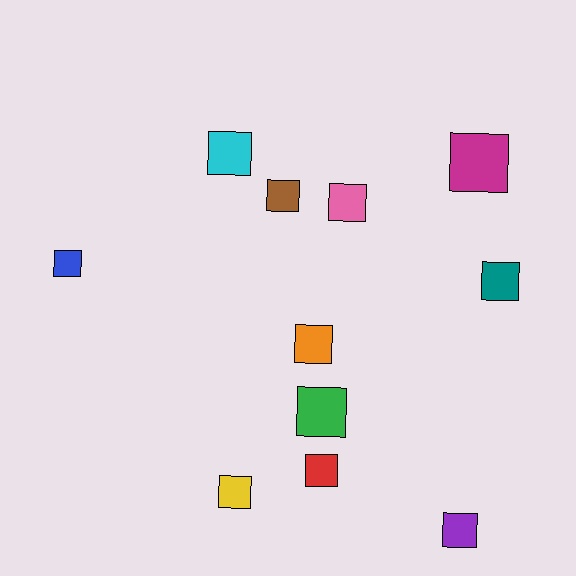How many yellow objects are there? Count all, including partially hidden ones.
There is 1 yellow object.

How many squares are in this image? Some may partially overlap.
There are 11 squares.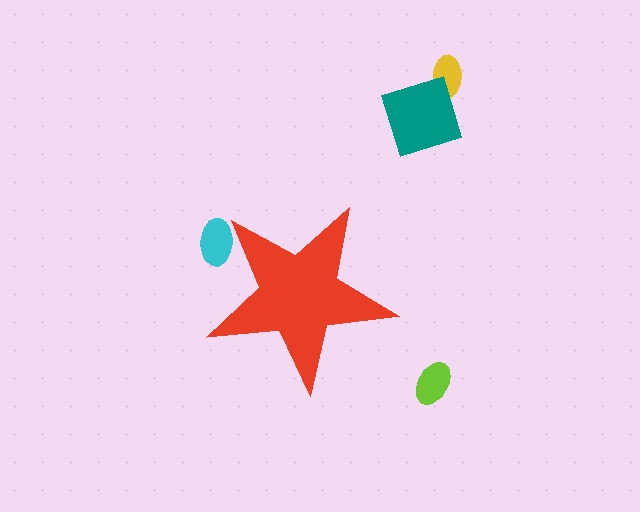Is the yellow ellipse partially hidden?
No, the yellow ellipse is fully visible.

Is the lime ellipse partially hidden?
No, the lime ellipse is fully visible.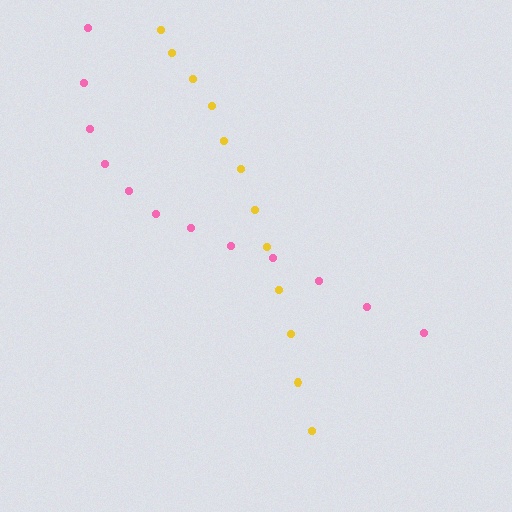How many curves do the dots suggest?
There are 2 distinct paths.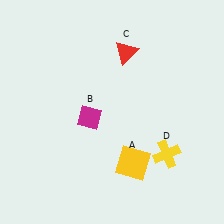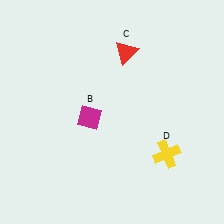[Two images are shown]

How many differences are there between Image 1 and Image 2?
There is 1 difference between the two images.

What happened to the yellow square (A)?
The yellow square (A) was removed in Image 2. It was in the bottom-right area of Image 1.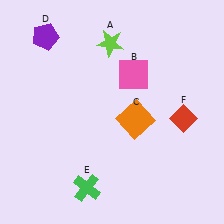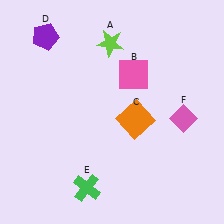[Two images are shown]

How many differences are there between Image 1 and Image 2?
There is 1 difference between the two images.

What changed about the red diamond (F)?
In Image 1, F is red. In Image 2, it changed to pink.